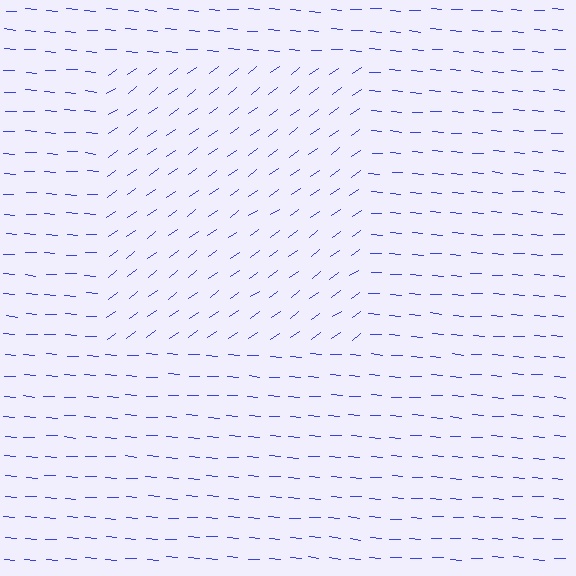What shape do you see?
I see a rectangle.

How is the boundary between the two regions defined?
The boundary is defined purely by a change in line orientation (approximately 40 degrees difference). All lines are the same color and thickness.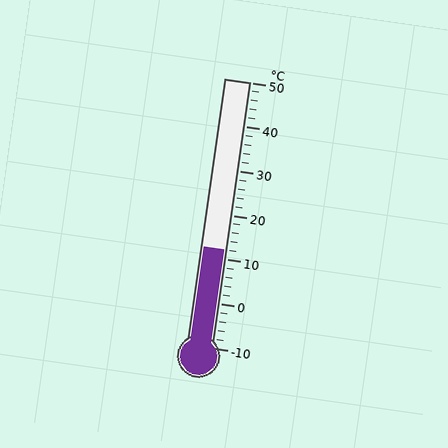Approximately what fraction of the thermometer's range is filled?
The thermometer is filled to approximately 35% of its range.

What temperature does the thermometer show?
The thermometer shows approximately 12°C.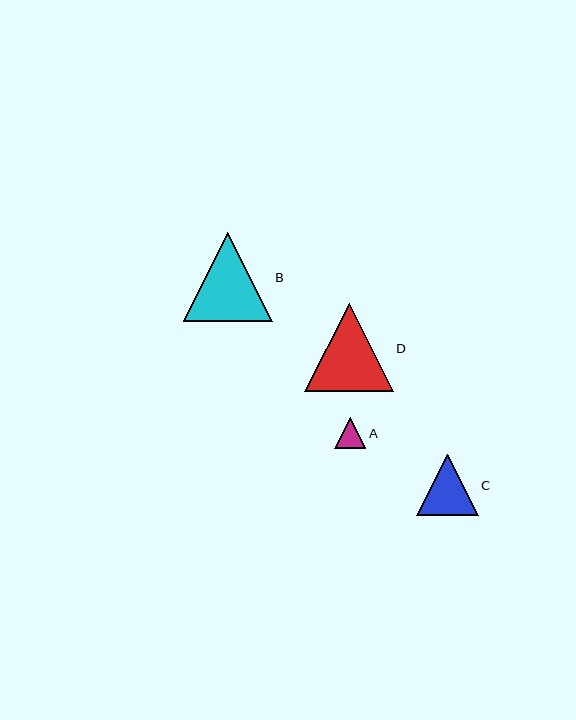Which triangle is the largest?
Triangle B is the largest with a size of approximately 89 pixels.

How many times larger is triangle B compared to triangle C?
Triangle B is approximately 1.5 times the size of triangle C.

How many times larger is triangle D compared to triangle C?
Triangle D is approximately 1.4 times the size of triangle C.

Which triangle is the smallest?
Triangle A is the smallest with a size of approximately 31 pixels.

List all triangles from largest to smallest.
From largest to smallest: B, D, C, A.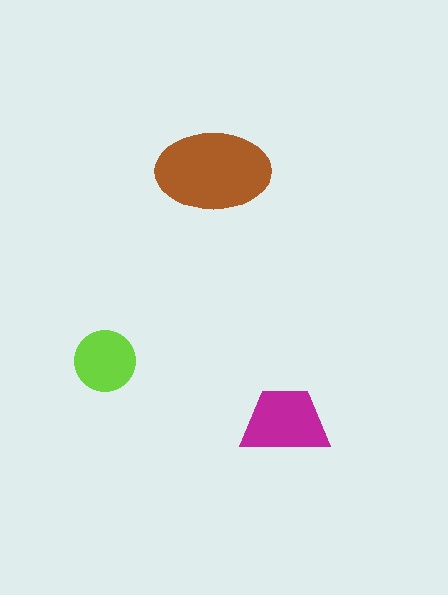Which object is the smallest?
The lime circle.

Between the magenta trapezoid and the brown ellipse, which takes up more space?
The brown ellipse.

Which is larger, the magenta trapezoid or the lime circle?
The magenta trapezoid.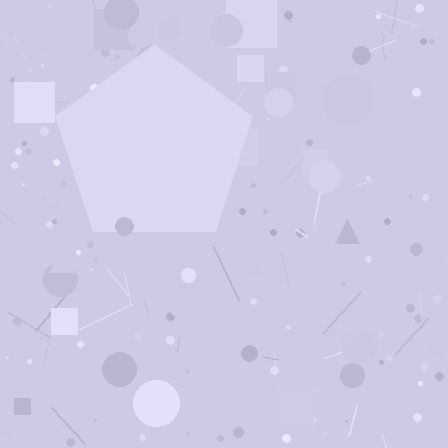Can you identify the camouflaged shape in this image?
The camouflaged shape is a pentagon.